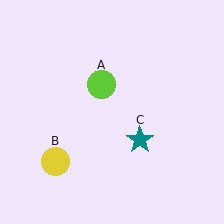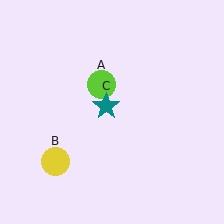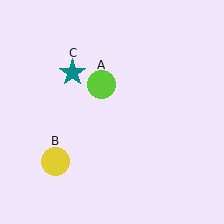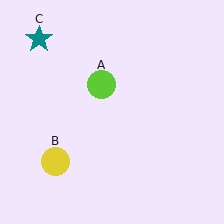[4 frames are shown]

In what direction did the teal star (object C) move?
The teal star (object C) moved up and to the left.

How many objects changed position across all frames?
1 object changed position: teal star (object C).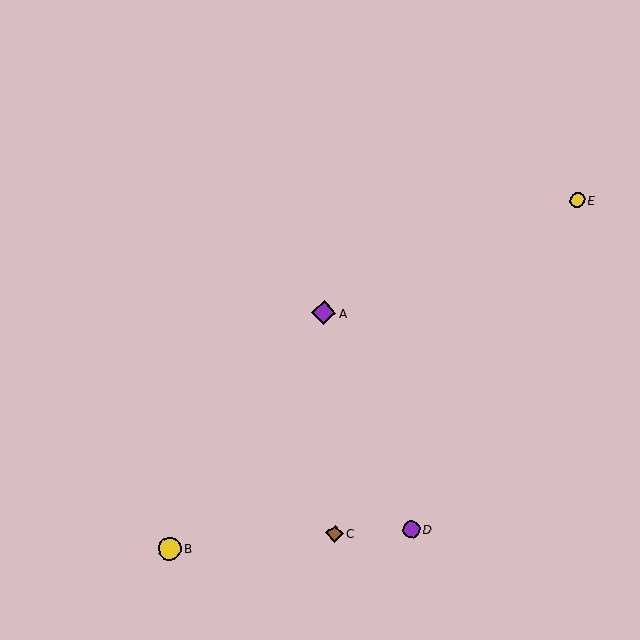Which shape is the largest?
The purple diamond (labeled A) is the largest.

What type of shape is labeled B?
Shape B is a yellow circle.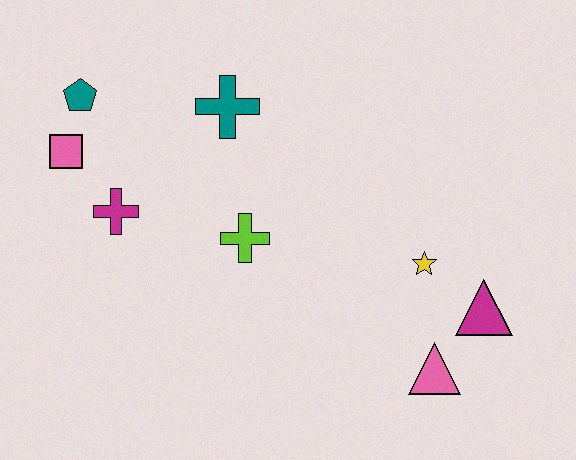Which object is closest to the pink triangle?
The magenta triangle is closest to the pink triangle.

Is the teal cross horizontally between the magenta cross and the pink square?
No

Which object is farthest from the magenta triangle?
The teal pentagon is farthest from the magenta triangle.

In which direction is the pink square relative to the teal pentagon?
The pink square is below the teal pentagon.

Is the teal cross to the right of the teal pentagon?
Yes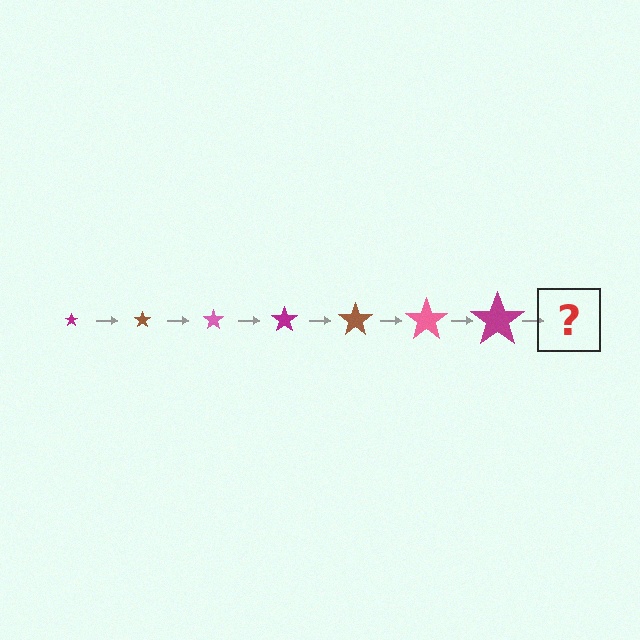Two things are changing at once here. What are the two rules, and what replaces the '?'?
The two rules are that the star grows larger each step and the color cycles through magenta, brown, and pink. The '?' should be a brown star, larger than the previous one.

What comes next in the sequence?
The next element should be a brown star, larger than the previous one.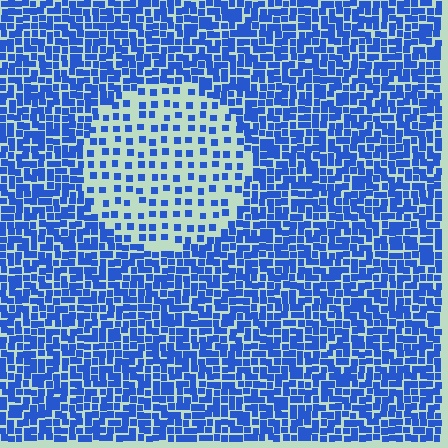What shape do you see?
I see a circle.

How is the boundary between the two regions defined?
The boundary is defined by a change in element density (approximately 2.6x ratio). All elements are the same color, size, and shape.